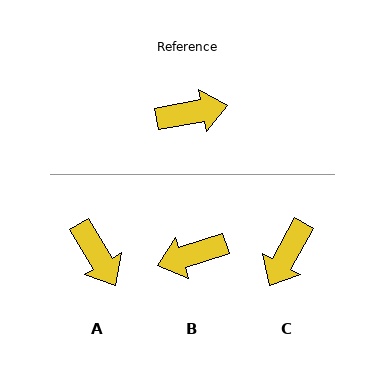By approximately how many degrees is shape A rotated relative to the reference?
Approximately 70 degrees clockwise.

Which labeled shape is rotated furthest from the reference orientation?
B, about 173 degrees away.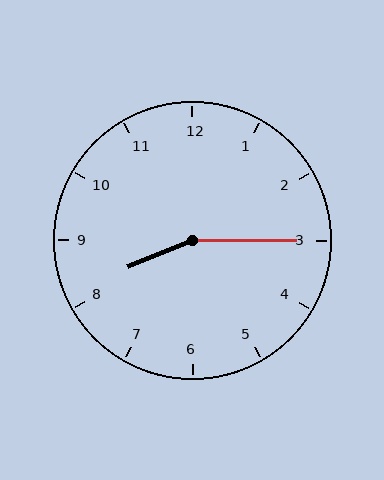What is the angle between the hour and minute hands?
Approximately 158 degrees.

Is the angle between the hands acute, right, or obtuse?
It is obtuse.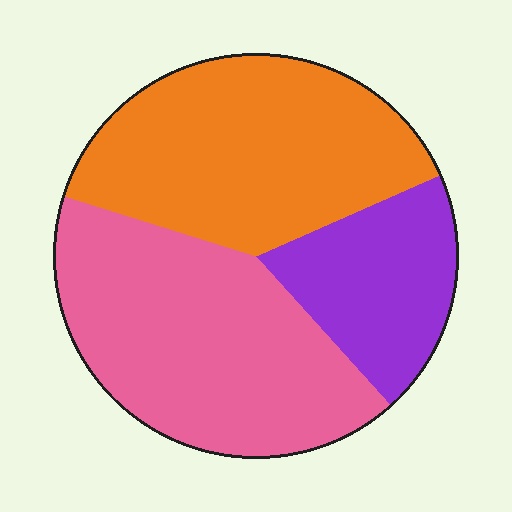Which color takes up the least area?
Purple, at roughly 20%.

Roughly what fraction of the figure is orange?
Orange takes up about three eighths (3/8) of the figure.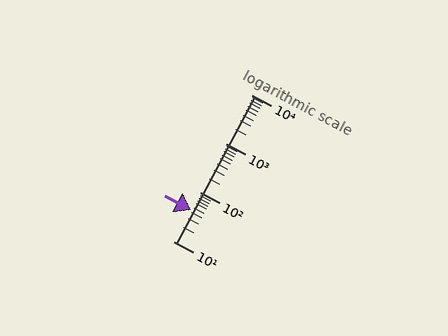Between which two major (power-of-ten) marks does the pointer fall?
The pointer is between 10 and 100.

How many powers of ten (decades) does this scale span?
The scale spans 3 decades, from 10 to 10000.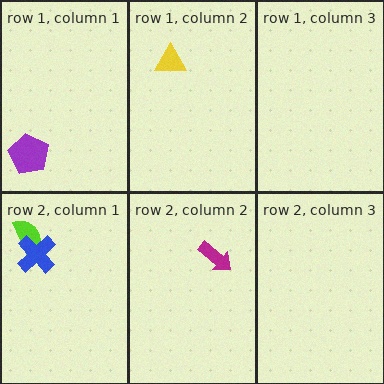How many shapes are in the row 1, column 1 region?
1.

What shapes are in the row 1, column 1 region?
The purple pentagon.